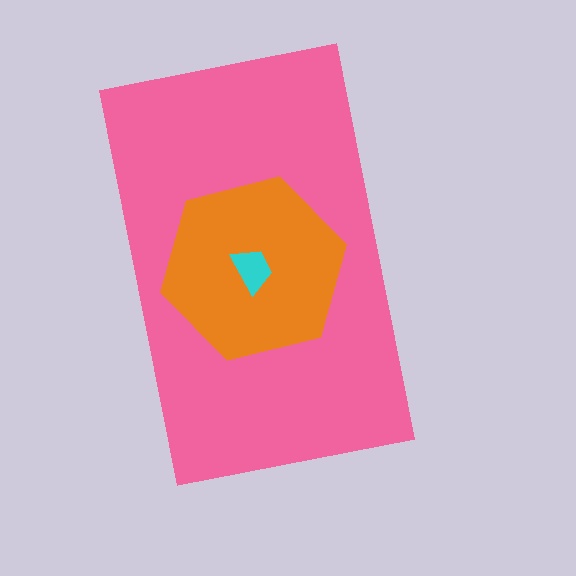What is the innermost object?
The cyan trapezoid.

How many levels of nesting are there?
3.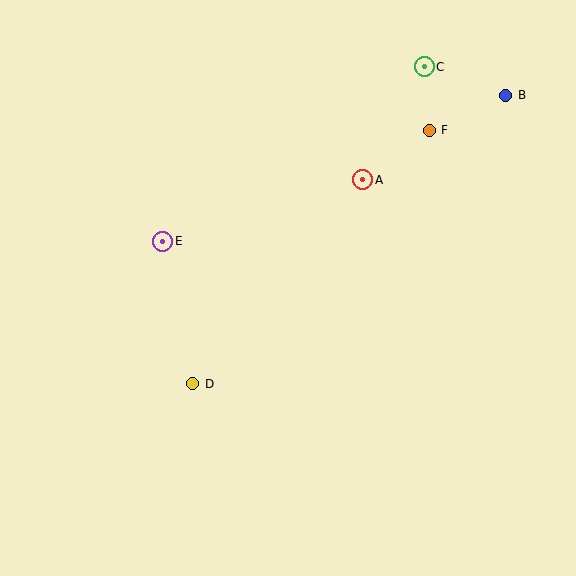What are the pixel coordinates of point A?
Point A is at (363, 180).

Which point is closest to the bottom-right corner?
Point D is closest to the bottom-right corner.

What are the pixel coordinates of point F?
Point F is at (429, 130).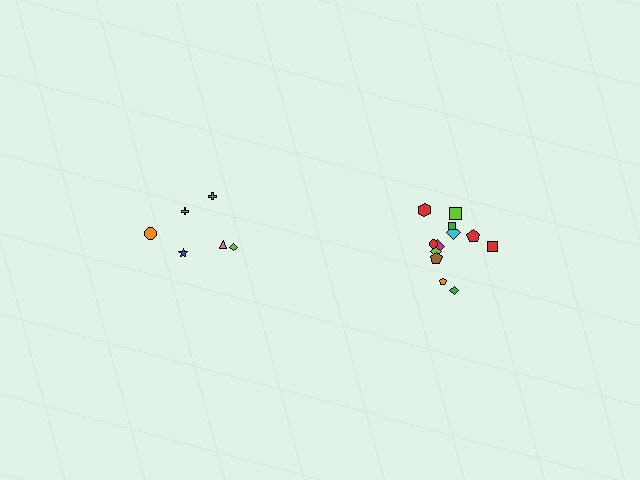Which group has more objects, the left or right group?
The right group.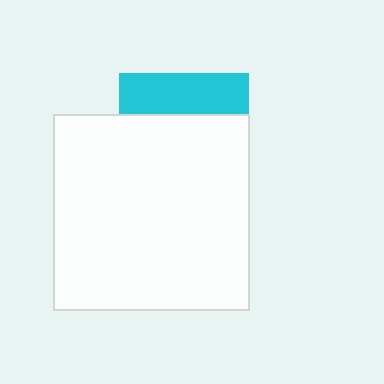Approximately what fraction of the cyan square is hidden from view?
Roughly 69% of the cyan square is hidden behind the white square.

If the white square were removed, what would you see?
You would see the complete cyan square.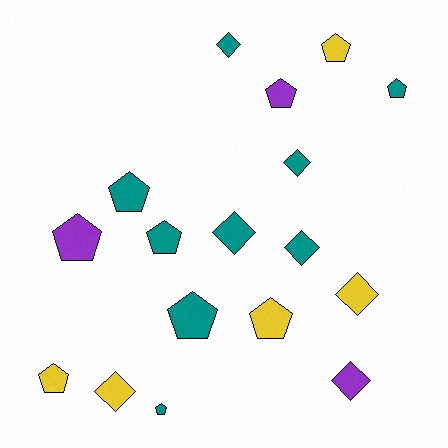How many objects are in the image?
There are 17 objects.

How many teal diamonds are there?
There are 4 teal diamonds.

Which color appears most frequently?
Teal, with 9 objects.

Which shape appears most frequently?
Pentagon, with 10 objects.